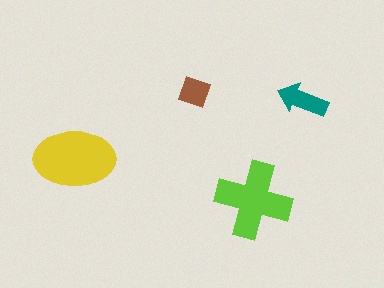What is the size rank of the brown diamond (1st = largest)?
4th.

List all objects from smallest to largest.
The brown diamond, the teal arrow, the lime cross, the yellow ellipse.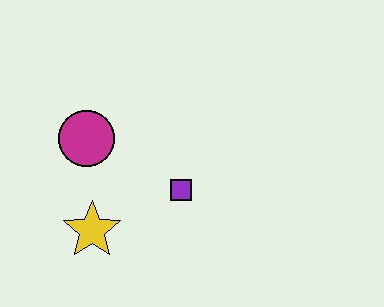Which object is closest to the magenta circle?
The yellow star is closest to the magenta circle.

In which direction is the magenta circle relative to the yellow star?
The magenta circle is above the yellow star.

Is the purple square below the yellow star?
No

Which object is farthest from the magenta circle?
The purple square is farthest from the magenta circle.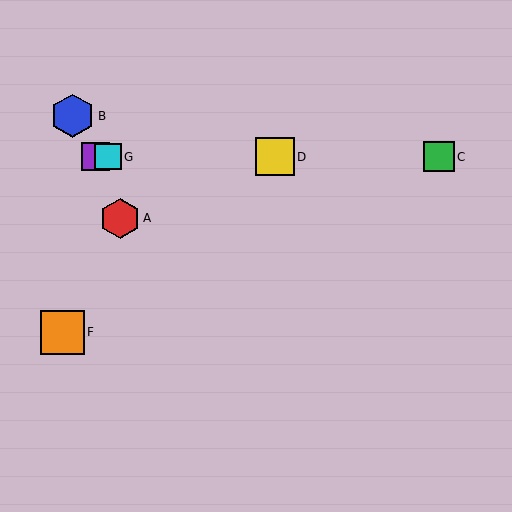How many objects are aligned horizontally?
4 objects (C, D, E, G) are aligned horizontally.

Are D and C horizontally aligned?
Yes, both are at y≈157.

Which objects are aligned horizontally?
Objects C, D, E, G are aligned horizontally.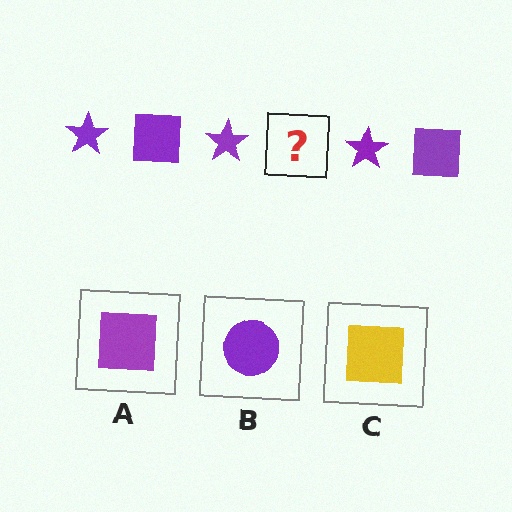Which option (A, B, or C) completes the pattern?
A.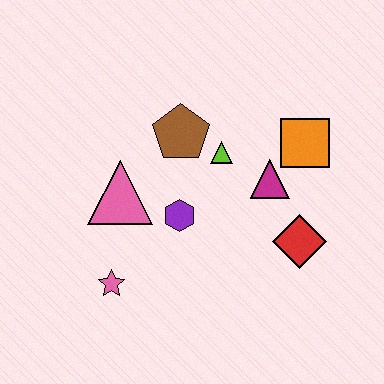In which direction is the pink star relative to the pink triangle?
The pink star is below the pink triangle.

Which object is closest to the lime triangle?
The brown pentagon is closest to the lime triangle.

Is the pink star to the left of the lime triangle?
Yes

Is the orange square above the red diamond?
Yes